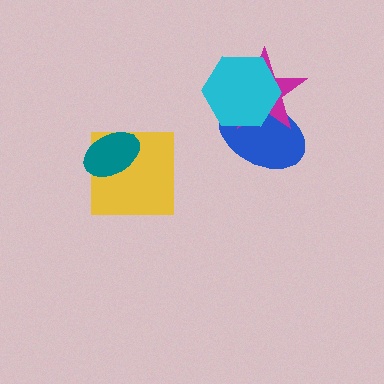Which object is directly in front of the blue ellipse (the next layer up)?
The magenta star is directly in front of the blue ellipse.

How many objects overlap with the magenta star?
2 objects overlap with the magenta star.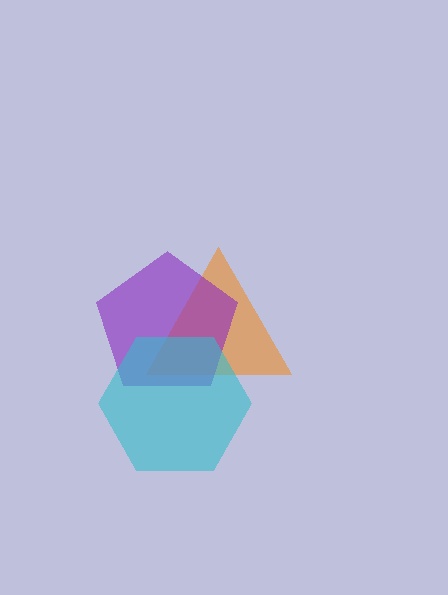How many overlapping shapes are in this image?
There are 3 overlapping shapes in the image.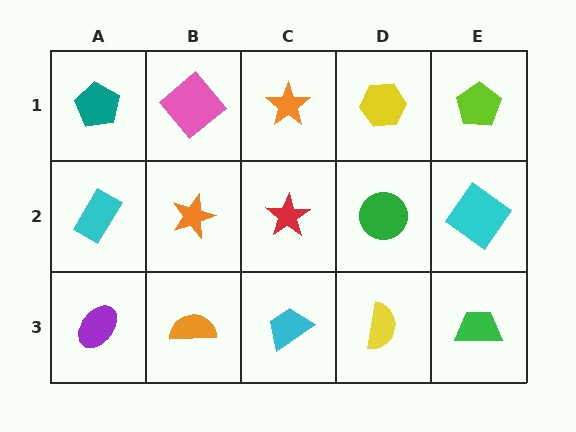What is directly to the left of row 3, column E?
A yellow semicircle.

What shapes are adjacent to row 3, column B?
An orange star (row 2, column B), a purple ellipse (row 3, column A), a cyan trapezoid (row 3, column C).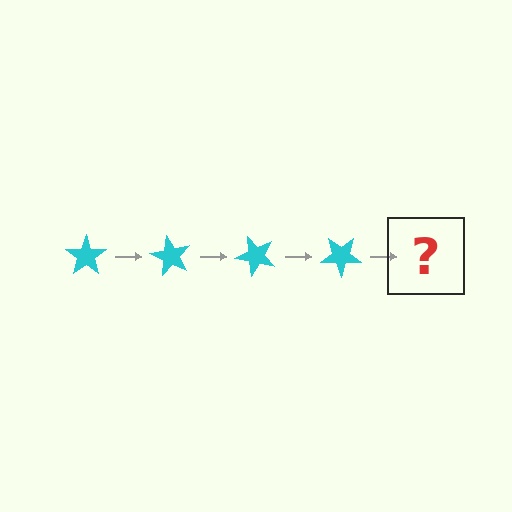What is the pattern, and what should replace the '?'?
The pattern is that the star rotates 60 degrees each step. The '?' should be a cyan star rotated 240 degrees.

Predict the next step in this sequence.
The next step is a cyan star rotated 240 degrees.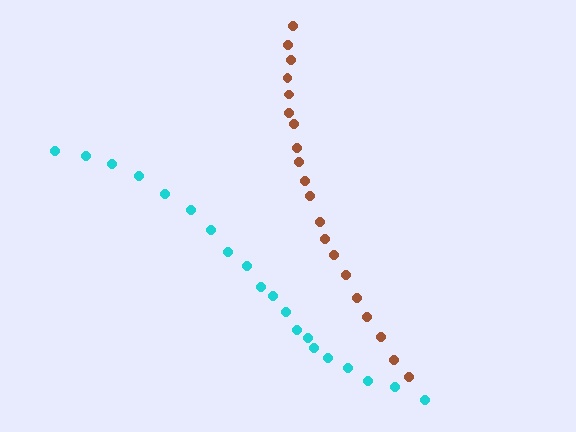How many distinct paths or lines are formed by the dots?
There are 2 distinct paths.